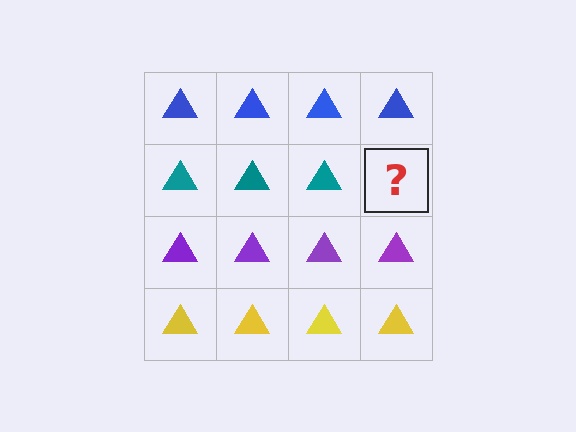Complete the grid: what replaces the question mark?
The question mark should be replaced with a teal triangle.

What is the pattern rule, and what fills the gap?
The rule is that each row has a consistent color. The gap should be filled with a teal triangle.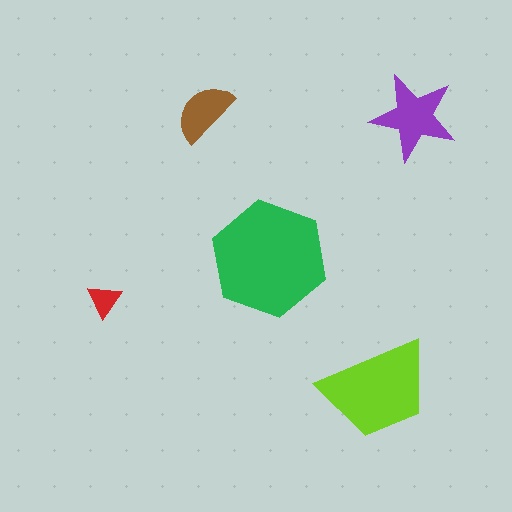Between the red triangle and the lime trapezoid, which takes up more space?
The lime trapezoid.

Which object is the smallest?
The red triangle.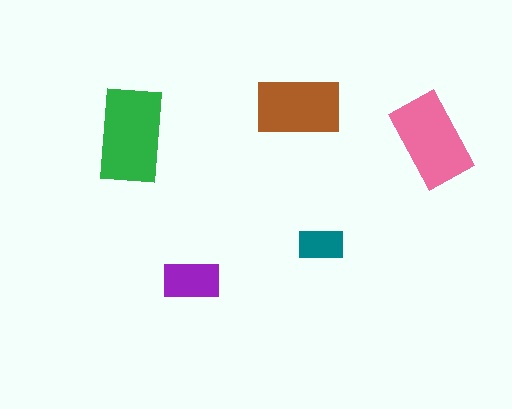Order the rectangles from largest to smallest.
the green one, the pink one, the brown one, the purple one, the teal one.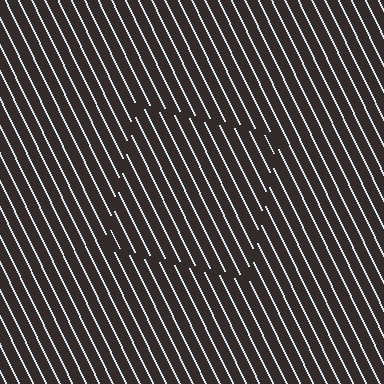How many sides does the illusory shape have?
4 sides — the line-ends trace a square.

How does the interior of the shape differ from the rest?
The interior of the shape contains the same grating, shifted by half a period — the contour is defined by the phase discontinuity where line-ends from the inner and outer gratings abut.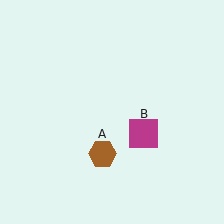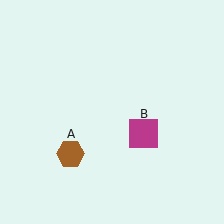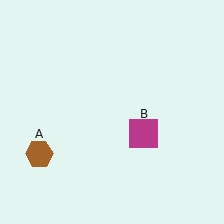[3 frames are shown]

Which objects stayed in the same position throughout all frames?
Magenta square (object B) remained stationary.